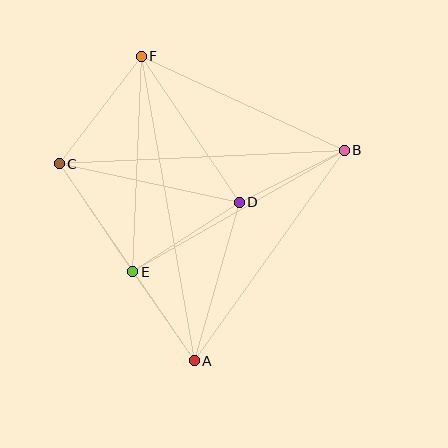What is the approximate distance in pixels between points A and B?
The distance between A and B is approximately 258 pixels.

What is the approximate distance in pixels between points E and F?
The distance between E and F is approximately 216 pixels.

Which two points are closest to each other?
Points A and E are closest to each other.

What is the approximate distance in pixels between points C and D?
The distance between C and D is approximately 184 pixels.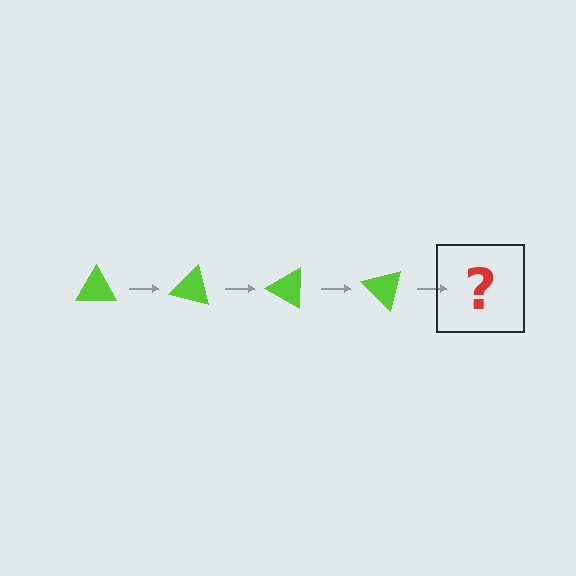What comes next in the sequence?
The next element should be a lime triangle rotated 60 degrees.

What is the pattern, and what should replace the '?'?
The pattern is that the triangle rotates 15 degrees each step. The '?' should be a lime triangle rotated 60 degrees.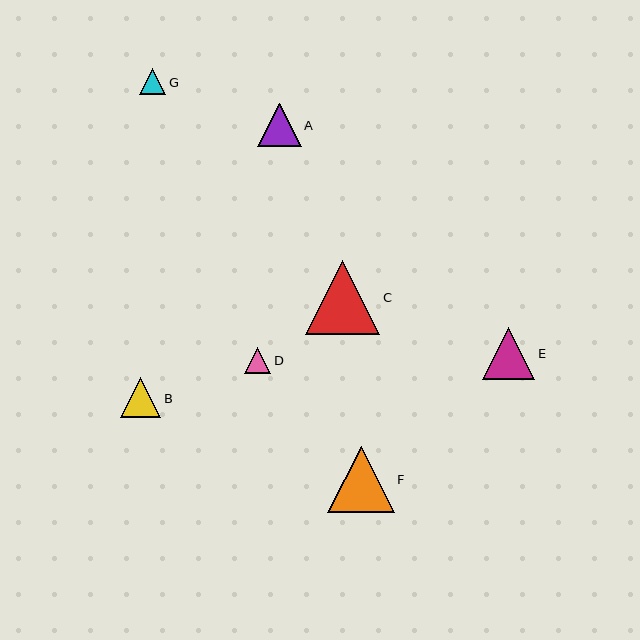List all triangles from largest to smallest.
From largest to smallest: C, F, E, A, B, D, G.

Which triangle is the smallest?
Triangle G is the smallest with a size of approximately 26 pixels.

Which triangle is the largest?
Triangle C is the largest with a size of approximately 74 pixels.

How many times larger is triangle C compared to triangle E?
Triangle C is approximately 1.4 times the size of triangle E.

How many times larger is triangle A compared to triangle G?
Triangle A is approximately 1.7 times the size of triangle G.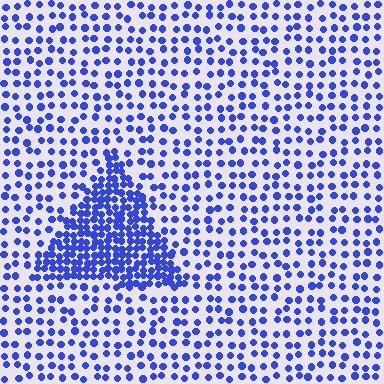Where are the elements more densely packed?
The elements are more densely packed inside the triangle boundary.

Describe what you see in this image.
The image contains small blue elements arranged at two different densities. A triangle-shaped region is visible where the elements are more densely packed than the surrounding area.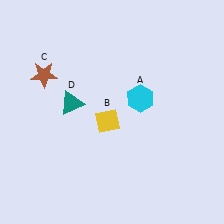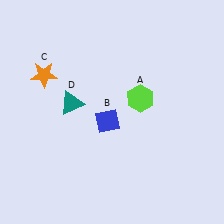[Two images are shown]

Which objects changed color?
A changed from cyan to lime. B changed from yellow to blue. C changed from brown to orange.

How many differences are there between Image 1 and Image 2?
There are 3 differences between the two images.